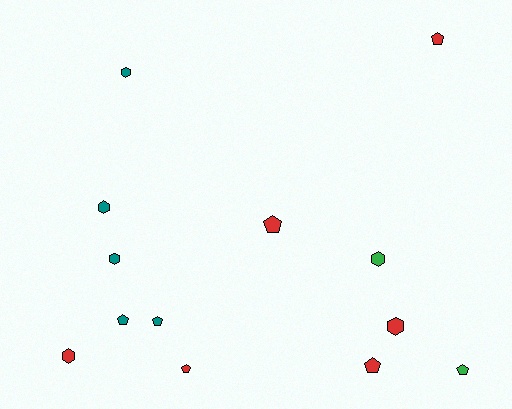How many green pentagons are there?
There is 1 green pentagon.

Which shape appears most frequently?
Pentagon, with 7 objects.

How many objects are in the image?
There are 13 objects.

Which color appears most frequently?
Red, with 6 objects.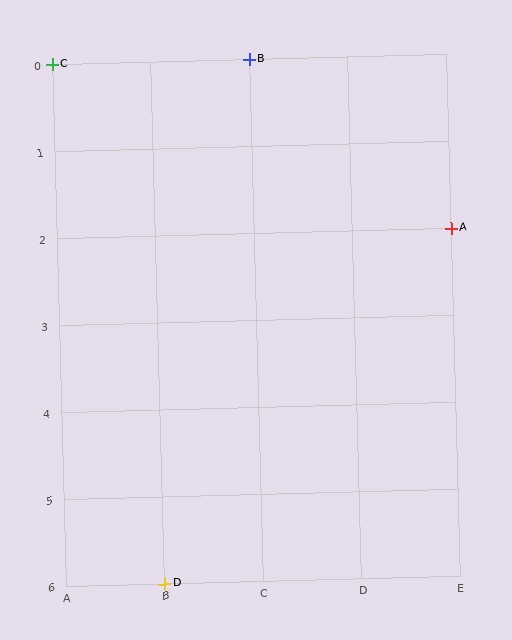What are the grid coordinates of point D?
Point D is at grid coordinates (B, 6).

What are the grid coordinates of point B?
Point B is at grid coordinates (C, 0).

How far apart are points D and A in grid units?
Points D and A are 3 columns and 4 rows apart (about 5.0 grid units diagonally).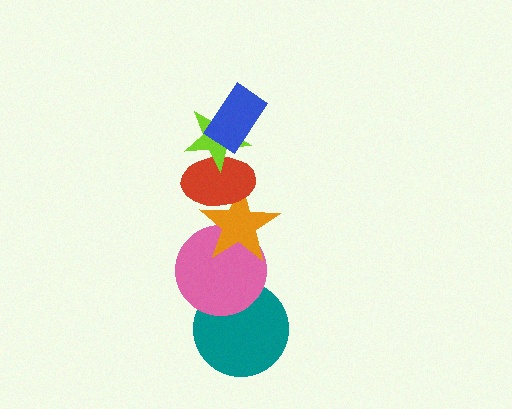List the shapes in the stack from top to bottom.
From top to bottom: the blue rectangle, the lime star, the red ellipse, the orange star, the pink circle, the teal circle.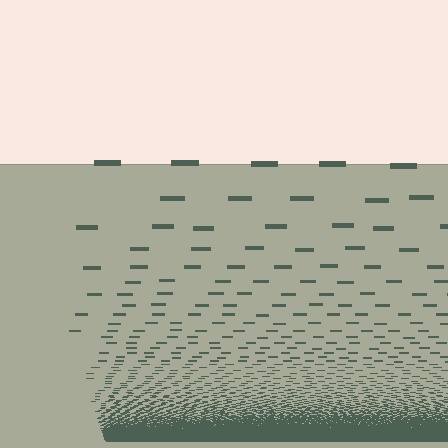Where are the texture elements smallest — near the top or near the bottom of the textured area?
Near the bottom.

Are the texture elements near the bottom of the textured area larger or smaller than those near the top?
Smaller. The gradient is inverted — elements near the bottom are smaller and denser.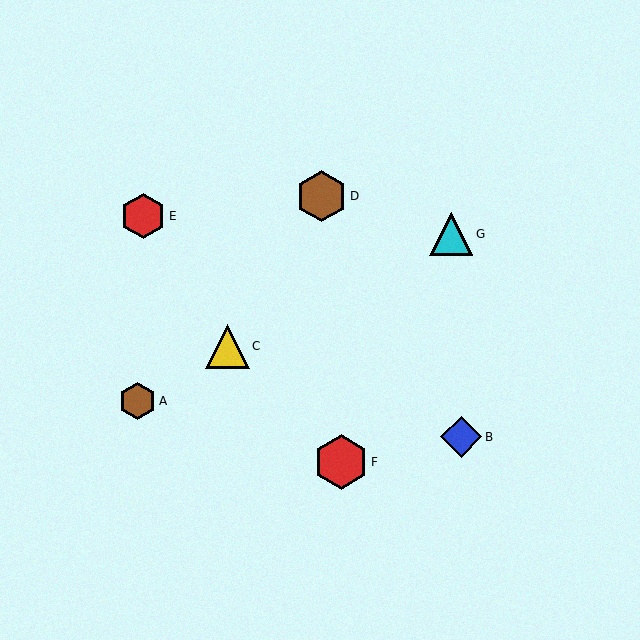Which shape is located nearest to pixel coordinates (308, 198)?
The brown hexagon (labeled D) at (322, 196) is nearest to that location.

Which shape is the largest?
The red hexagon (labeled F) is the largest.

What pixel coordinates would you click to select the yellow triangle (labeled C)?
Click at (227, 346) to select the yellow triangle C.